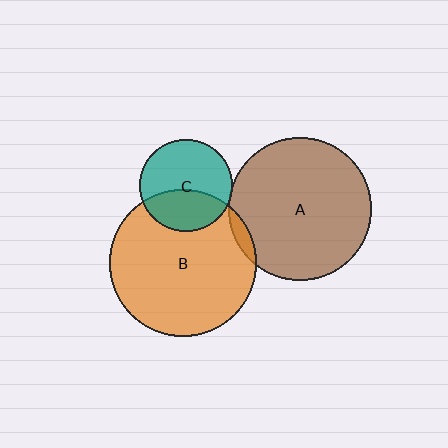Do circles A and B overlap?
Yes.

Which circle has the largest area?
Circle B (orange).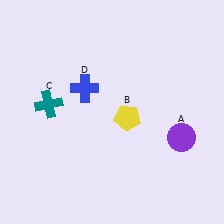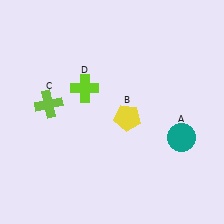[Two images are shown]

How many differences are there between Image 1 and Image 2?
There are 3 differences between the two images.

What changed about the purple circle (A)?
In Image 1, A is purple. In Image 2, it changed to teal.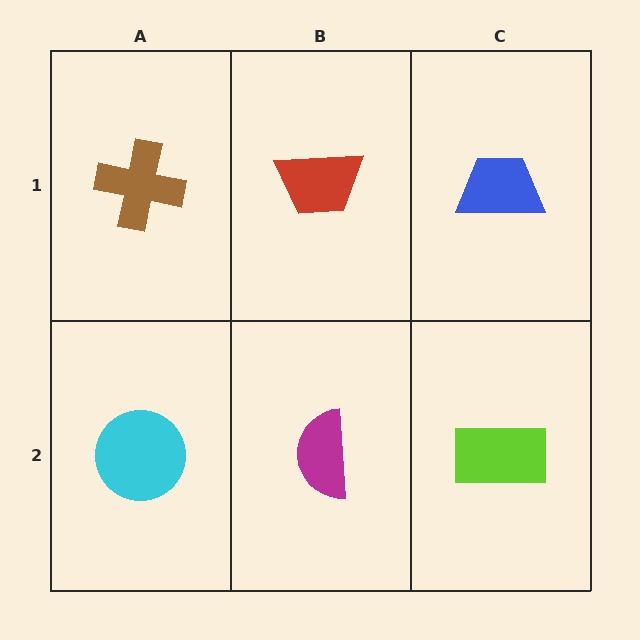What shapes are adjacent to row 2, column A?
A brown cross (row 1, column A), a magenta semicircle (row 2, column B).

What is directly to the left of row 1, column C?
A red trapezoid.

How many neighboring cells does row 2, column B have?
3.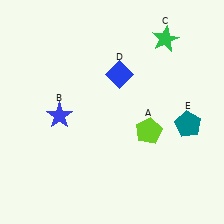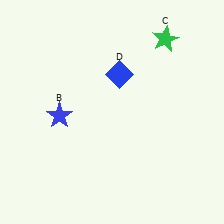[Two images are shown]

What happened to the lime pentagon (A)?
The lime pentagon (A) was removed in Image 2. It was in the bottom-right area of Image 1.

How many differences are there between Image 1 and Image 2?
There are 2 differences between the two images.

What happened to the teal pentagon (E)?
The teal pentagon (E) was removed in Image 2. It was in the bottom-right area of Image 1.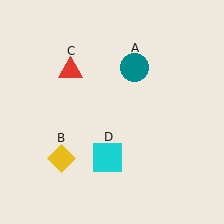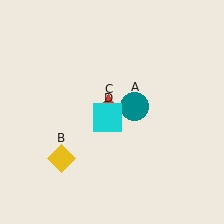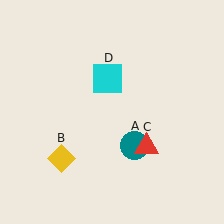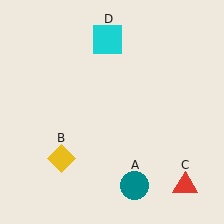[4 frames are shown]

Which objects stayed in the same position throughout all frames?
Yellow diamond (object B) remained stationary.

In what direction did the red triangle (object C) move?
The red triangle (object C) moved down and to the right.